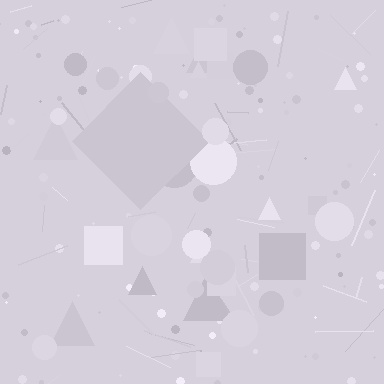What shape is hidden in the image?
A diamond is hidden in the image.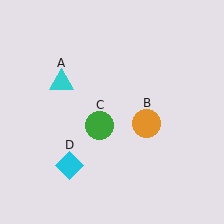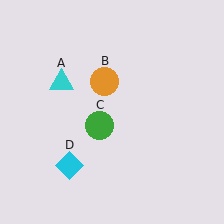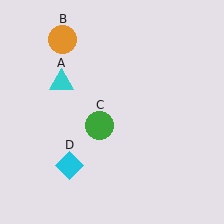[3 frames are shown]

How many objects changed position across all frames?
1 object changed position: orange circle (object B).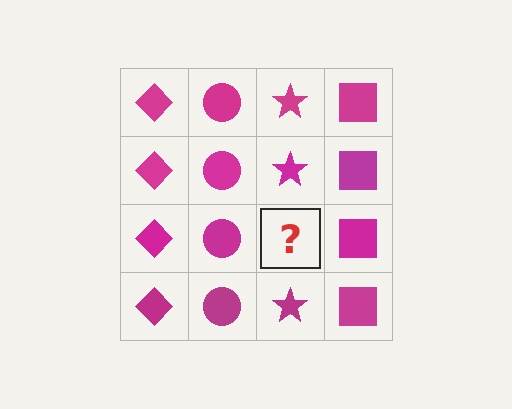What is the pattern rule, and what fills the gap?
The rule is that each column has a consistent shape. The gap should be filled with a magenta star.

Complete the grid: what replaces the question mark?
The question mark should be replaced with a magenta star.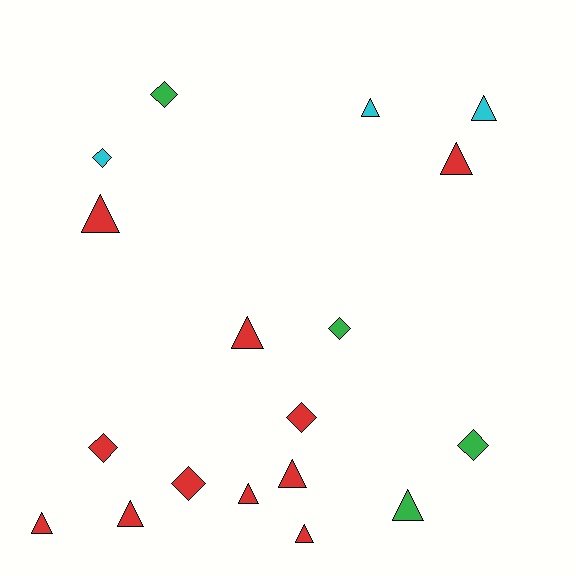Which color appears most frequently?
Red, with 11 objects.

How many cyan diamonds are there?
There is 1 cyan diamond.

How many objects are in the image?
There are 18 objects.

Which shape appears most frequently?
Triangle, with 11 objects.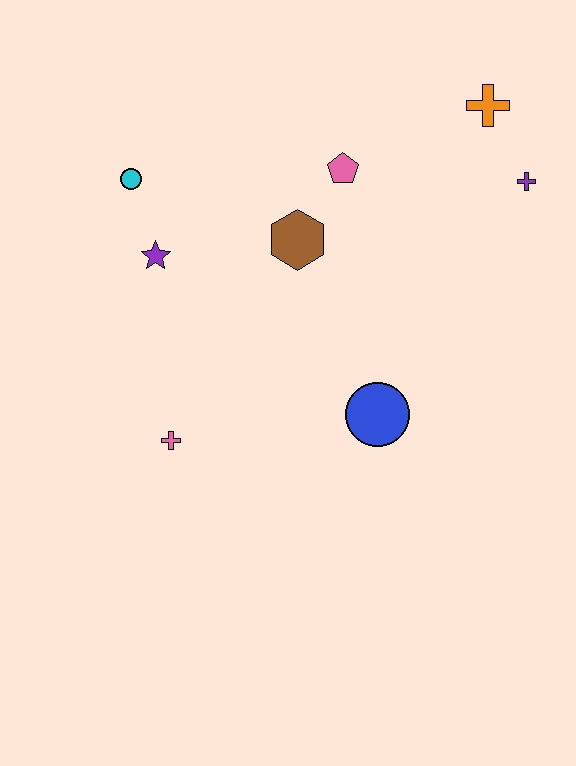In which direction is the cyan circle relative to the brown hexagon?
The cyan circle is to the left of the brown hexagon.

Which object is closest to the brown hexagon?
The pink pentagon is closest to the brown hexagon.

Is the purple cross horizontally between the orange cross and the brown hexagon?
No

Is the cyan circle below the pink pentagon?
Yes